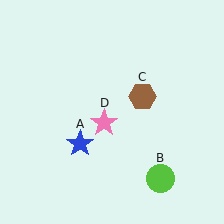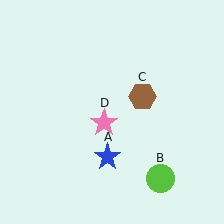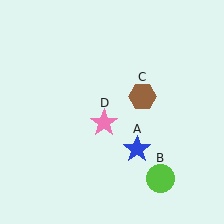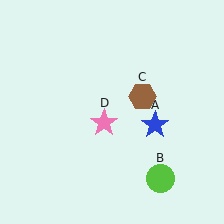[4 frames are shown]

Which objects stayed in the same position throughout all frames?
Lime circle (object B) and brown hexagon (object C) and pink star (object D) remained stationary.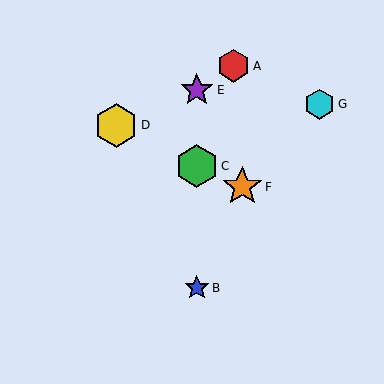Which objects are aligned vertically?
Objects B, C, E are aligned vertically.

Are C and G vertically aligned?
No, C is at x≈197 and G is at x≈320.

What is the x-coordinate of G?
Object G is at x≈320.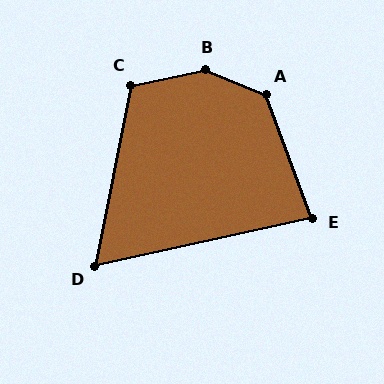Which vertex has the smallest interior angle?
D, at approximately 66 degrees.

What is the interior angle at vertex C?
Approximately 113 degrees (obtuse).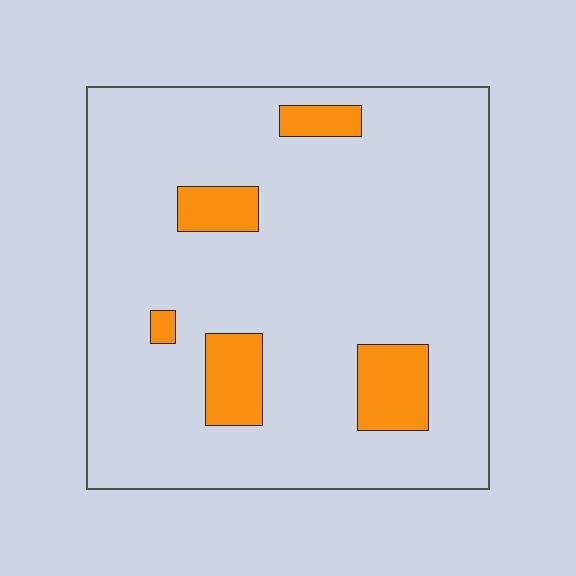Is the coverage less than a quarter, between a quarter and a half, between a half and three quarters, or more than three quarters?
Less than a quarter.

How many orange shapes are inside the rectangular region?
5.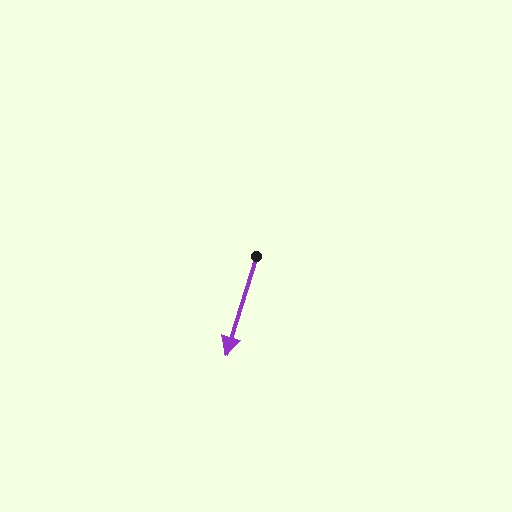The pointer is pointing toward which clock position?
Roughly 7 o'clock.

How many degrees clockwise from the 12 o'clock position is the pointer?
Approximately 197 degrees.